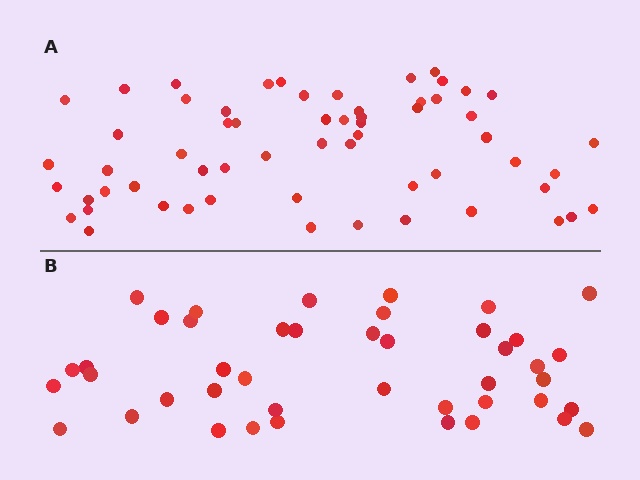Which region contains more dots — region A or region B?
Region A (the top region) has more dots.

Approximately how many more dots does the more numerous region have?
Region A has approximately 15 more dots than region B.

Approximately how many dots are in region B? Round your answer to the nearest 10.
About 40 dots. (The exact count is 43, which rounds to 40.)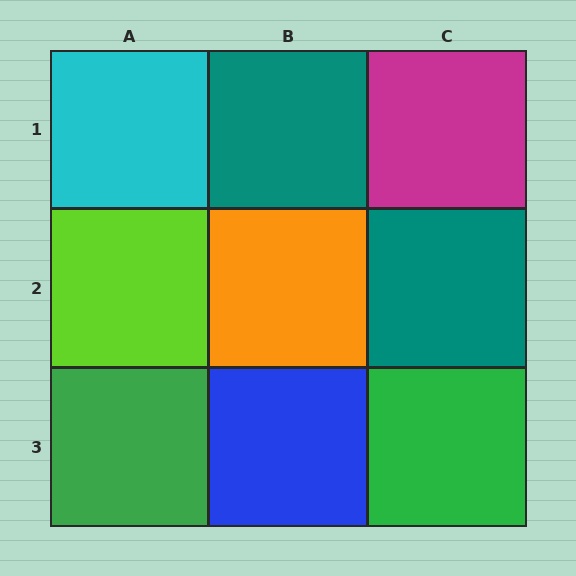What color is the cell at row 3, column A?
Green.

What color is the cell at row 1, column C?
Magenta.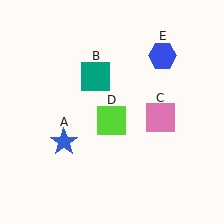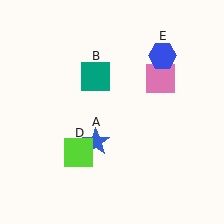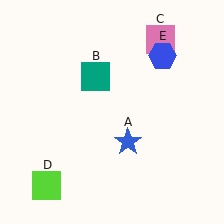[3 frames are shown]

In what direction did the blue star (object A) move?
The blue star (object A) moved right.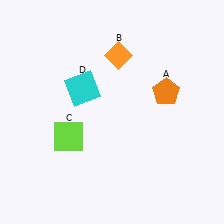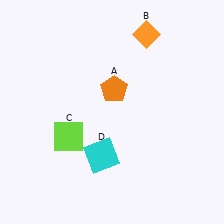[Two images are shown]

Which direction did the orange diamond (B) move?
The orange diamond (B) moved right.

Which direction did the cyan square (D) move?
The cyan square (D) moved down.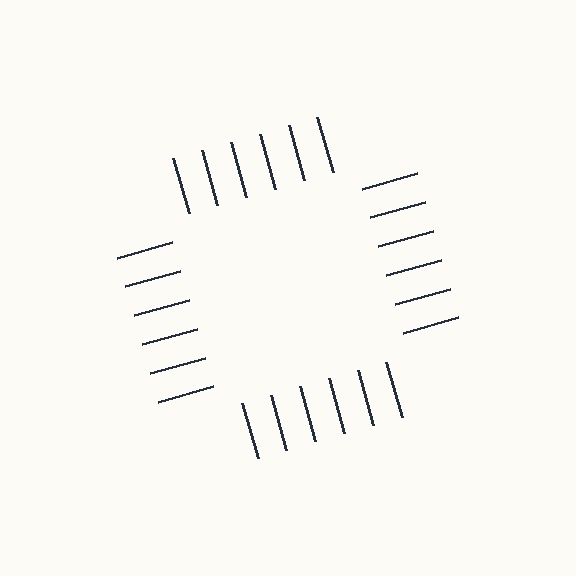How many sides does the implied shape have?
4 sides — the line-ends trace a square.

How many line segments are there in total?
24 — 6 along each of the 4 edges.